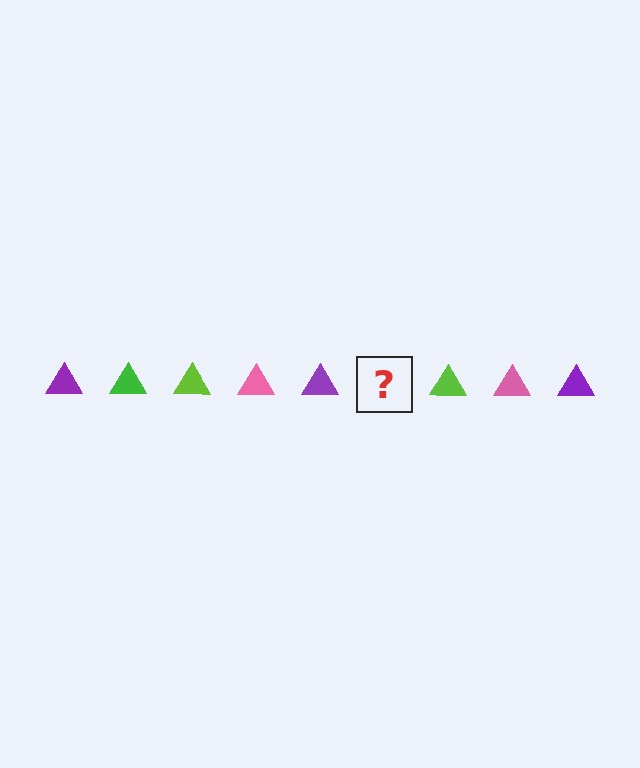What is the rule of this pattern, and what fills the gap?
The rule is that the pattern cycles through purple, green, lime, pink triangles. The gap should be filled with a green triangle.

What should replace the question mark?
The question mark should be replaced with a green triangle.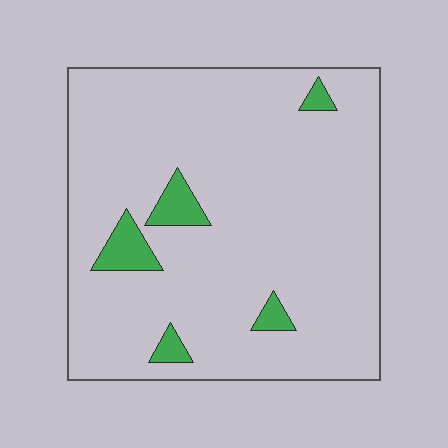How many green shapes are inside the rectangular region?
5.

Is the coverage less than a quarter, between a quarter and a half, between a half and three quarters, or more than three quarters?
Less than a quarter.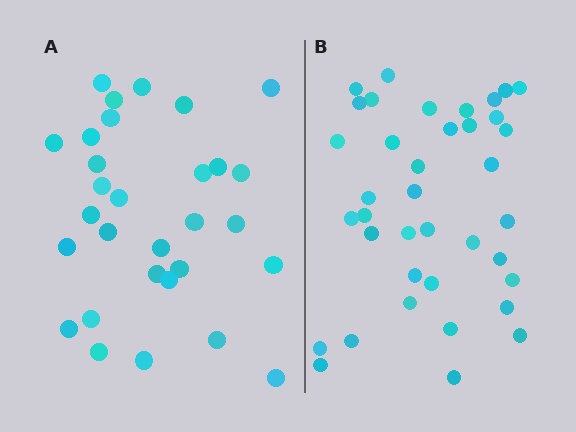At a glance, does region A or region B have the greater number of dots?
Region B (the right region) has more dots.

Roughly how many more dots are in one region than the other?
Region B has roughly 8 or so more dots than region A.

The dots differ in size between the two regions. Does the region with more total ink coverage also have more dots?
No. Region A has more total ink coverage because its dots are larger, but region B actually contains more individual dots. Total area can be misleading — the number of items is what matters here.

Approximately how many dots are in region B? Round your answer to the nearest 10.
About 40 dots. (The exact count is 38, which rounds to 40.)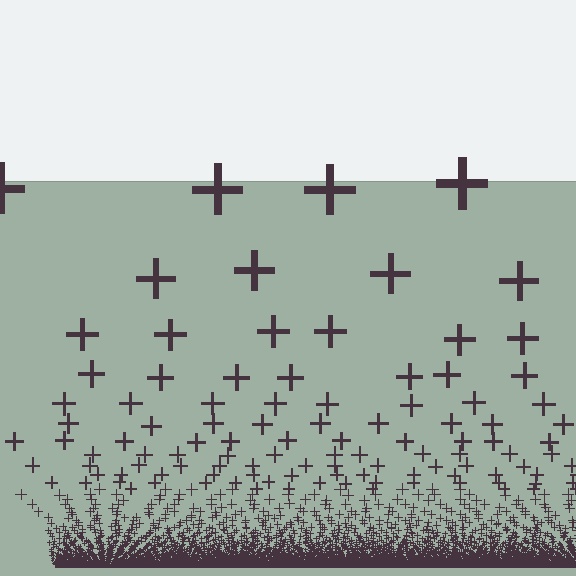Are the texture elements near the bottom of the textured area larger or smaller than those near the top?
Smaller. The gradient is inverted — elements near the bottom are smaller and denser.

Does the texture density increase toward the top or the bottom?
Density increases toward the bottom.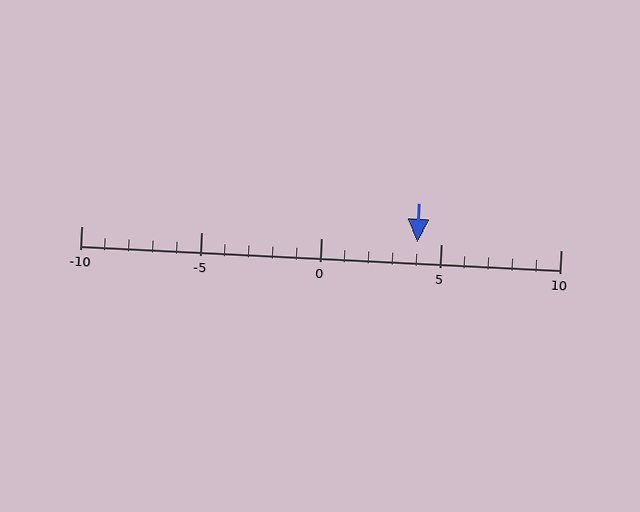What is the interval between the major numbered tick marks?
The major tick marks are spaced 5 units apart.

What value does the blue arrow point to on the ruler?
The blue arrow points to approximately 4.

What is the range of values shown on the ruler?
The ruler shows values from -10 to 10.